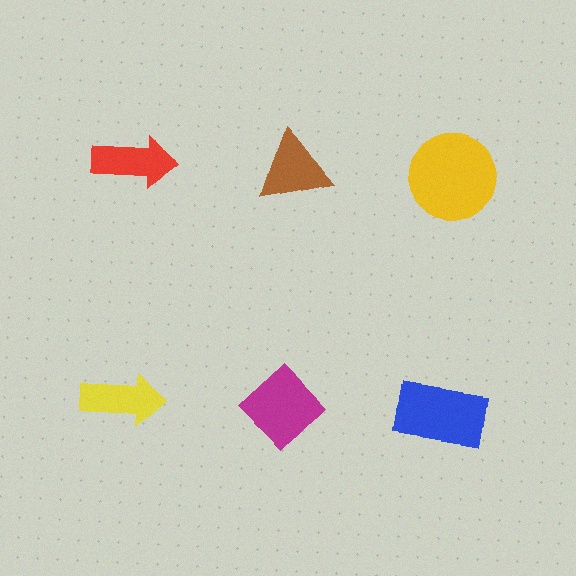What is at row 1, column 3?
A yellow circle.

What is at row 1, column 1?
A red arrow.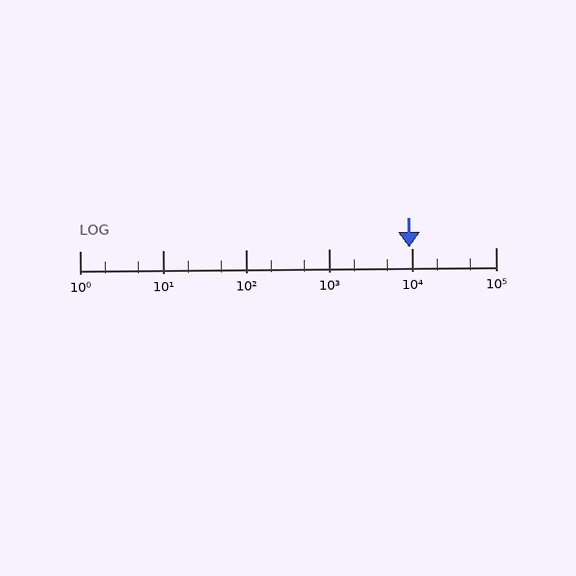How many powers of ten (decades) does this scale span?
The scale spans 5 decades, from 1 to 100000.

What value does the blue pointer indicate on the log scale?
The pointer indicates approximately 9100.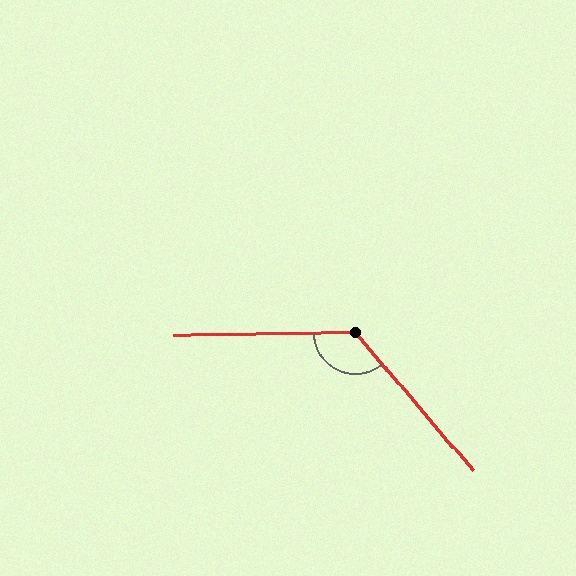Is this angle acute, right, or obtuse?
It is obtuse.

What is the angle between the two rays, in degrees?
Approximately 130 degrees.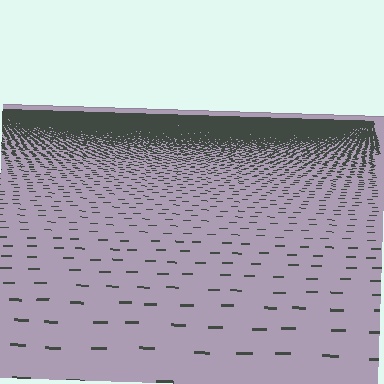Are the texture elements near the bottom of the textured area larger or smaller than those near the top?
Larger. Near the bottom, elements are closer to the viewer and appear at a bigger on-screen size.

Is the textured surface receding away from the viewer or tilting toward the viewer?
The surface is receding away from the viewer. Texture elements get smaller and denser toward the top.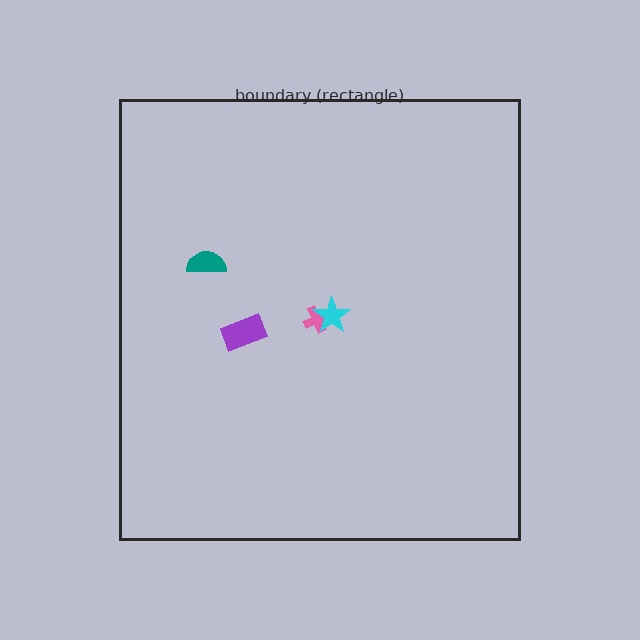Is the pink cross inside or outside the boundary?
Inside.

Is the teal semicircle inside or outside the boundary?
Inside.